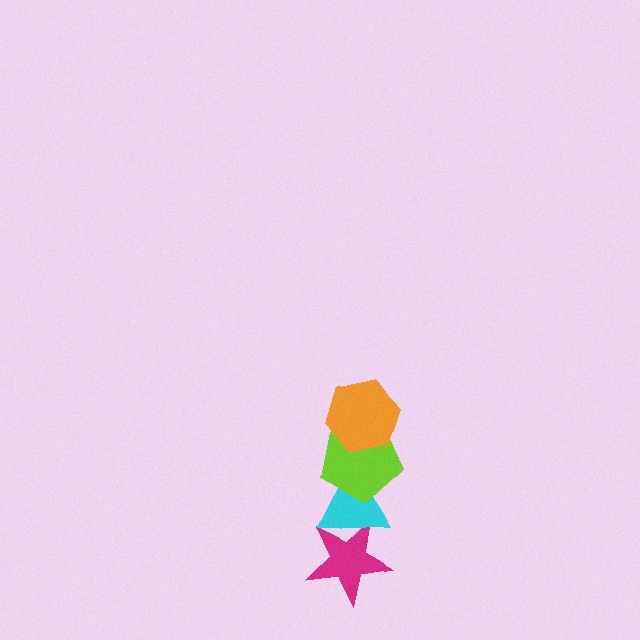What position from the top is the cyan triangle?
The cyan triangle is 3rd from the top.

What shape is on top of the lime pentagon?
The orange hexagon is on top of the lime pentagon.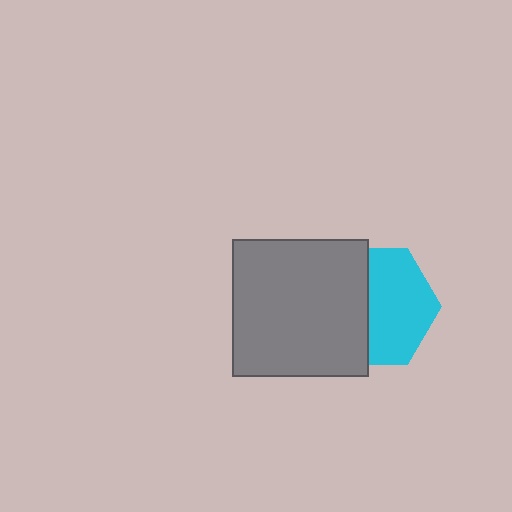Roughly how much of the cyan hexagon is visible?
About half of it is visible (roughly 55%).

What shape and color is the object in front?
The object in front is a gray square.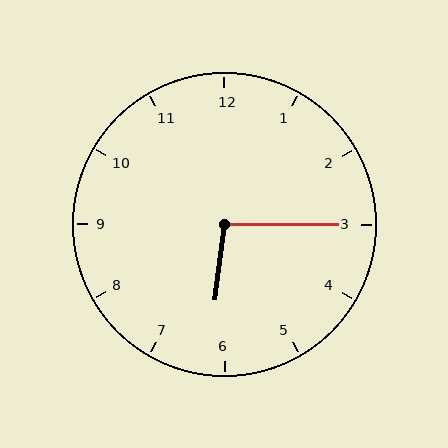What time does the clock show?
6:15.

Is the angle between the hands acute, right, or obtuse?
It is obtuse.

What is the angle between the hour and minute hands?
Approximately 98 degrees.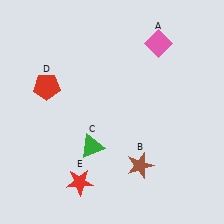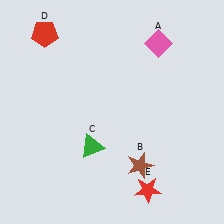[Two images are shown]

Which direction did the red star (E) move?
The red star (E) moved right.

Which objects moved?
The objects that moved are: the red pentagon (D), the red star (E).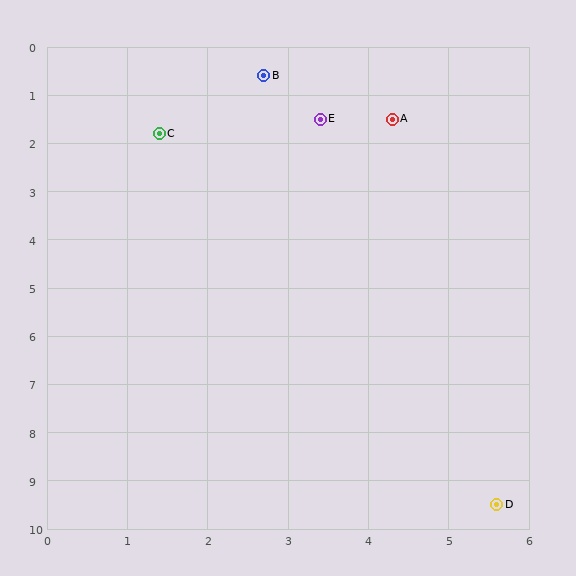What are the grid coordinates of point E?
Point E is at approximately (3.4, 1.5).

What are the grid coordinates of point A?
Point A is at approximately (4.3, 1.5).